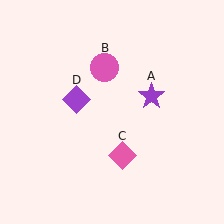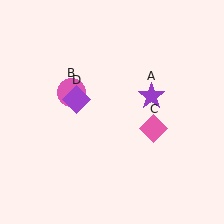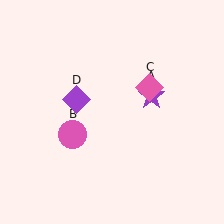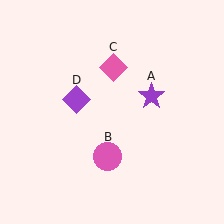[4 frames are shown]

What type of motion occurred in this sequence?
The pink circle (object B), pink diamond (object C) rotated counterclockwise around the center of the scene.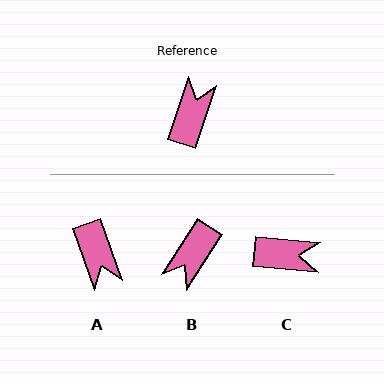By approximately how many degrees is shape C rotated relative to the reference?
Approximately 77 degrees clockwise.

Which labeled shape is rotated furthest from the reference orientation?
B, about 165 degrees away.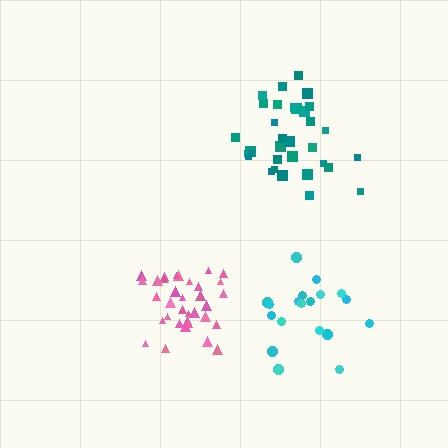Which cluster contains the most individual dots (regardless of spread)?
Pink (35).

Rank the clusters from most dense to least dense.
pink, teal, cyan.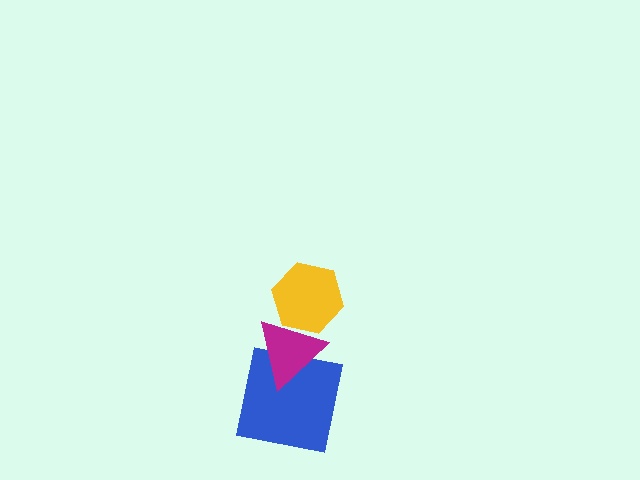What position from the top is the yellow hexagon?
The yellow hexagon is 1st from the top.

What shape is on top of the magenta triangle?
The yellow hexagon is on top of the magenta triangle.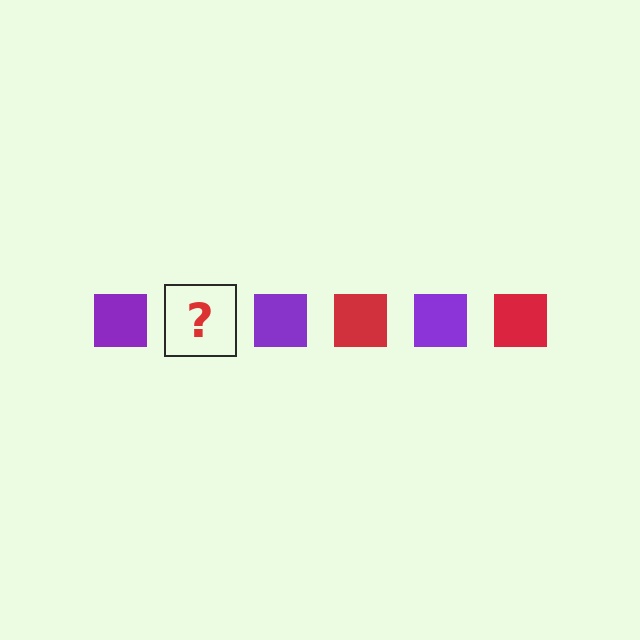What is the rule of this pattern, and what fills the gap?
The rule is that the pattern cycles through purple, red squares. The gap should be filled with a red square.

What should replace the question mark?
The question mark should be replaced with a red square.